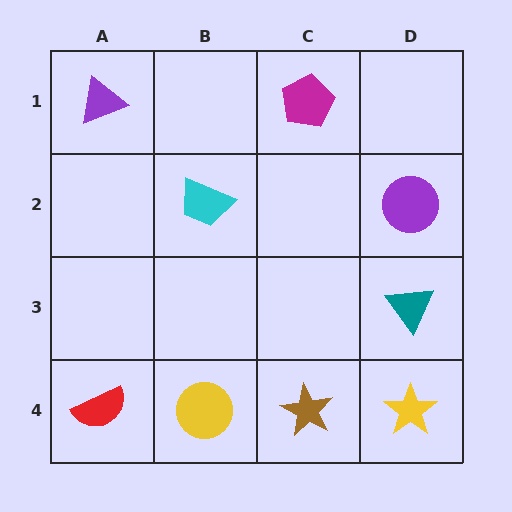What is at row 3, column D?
A teal triangle.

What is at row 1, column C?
A magenta pentagon.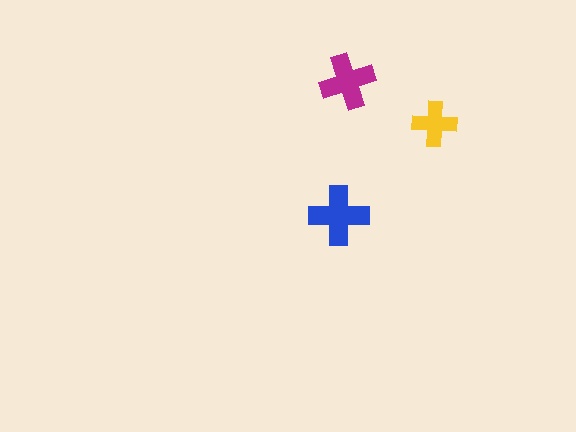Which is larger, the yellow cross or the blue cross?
The blue one.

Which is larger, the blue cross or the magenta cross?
The blue one.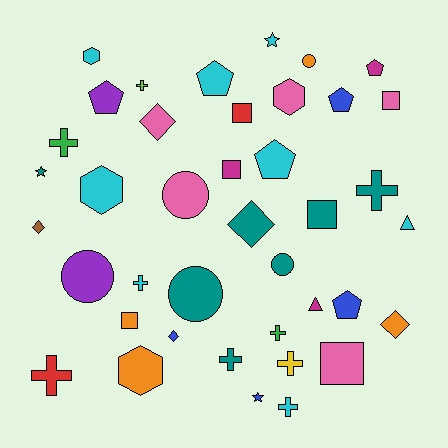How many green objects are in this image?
There are 2 green objects.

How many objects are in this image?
There are 40 objects.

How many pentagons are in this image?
There are 6 pentagons.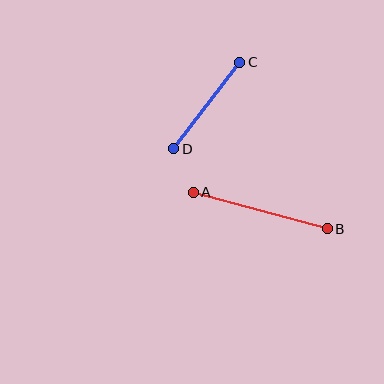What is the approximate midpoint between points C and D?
The midpoint is at approximately (207, 106) pixels.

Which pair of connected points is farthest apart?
Points A and B are farthest apart.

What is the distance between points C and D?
The distance is approximately 109 pixels.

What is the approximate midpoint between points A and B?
The midpoint is at approximately (260, 210) pixels.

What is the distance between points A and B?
The distance is approximately 139 pixels.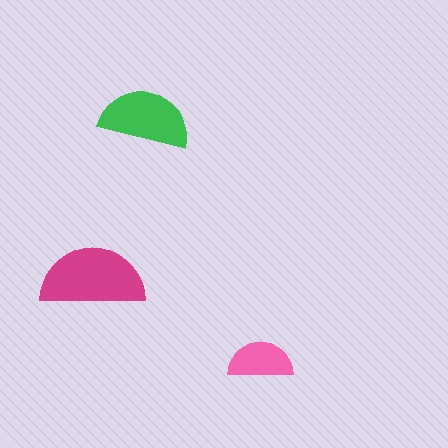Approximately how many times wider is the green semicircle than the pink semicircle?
About 1.5 times wider.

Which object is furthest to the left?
The magenta semicircle is leftmost.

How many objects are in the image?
There are 3 objects in the image.